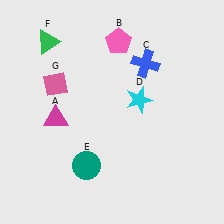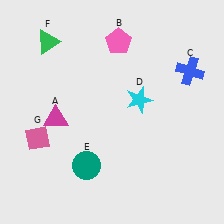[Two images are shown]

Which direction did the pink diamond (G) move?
The pink diamond (G) moved down.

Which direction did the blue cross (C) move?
The blue cross (C) moved right.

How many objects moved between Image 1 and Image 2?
2 objects moved between the two images.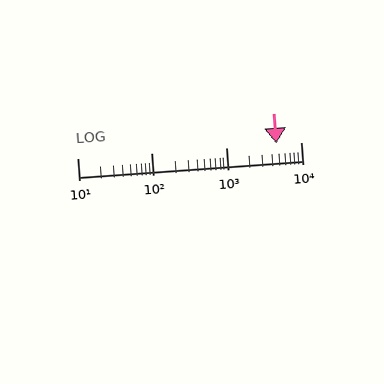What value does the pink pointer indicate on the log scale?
The pointer indicates approximately 4700.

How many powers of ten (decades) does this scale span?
The scale spans 3 decades, from 10 to 10000.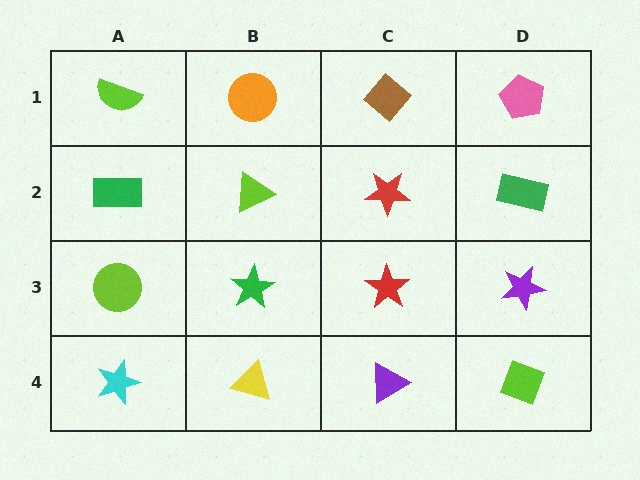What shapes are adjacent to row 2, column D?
A pink pentagon (row 1, column D), a purple star (row 3, column D), a red star (row 2, column C).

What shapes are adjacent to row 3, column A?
A green rectangle (row 2, column A), a cyan star (row 4, column A), a green star (row 3, column B).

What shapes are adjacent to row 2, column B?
An orange circle (row 1, column B), a green star (row 3, column B), a green rectangle (row 2, column A), a red star (row 2, column C).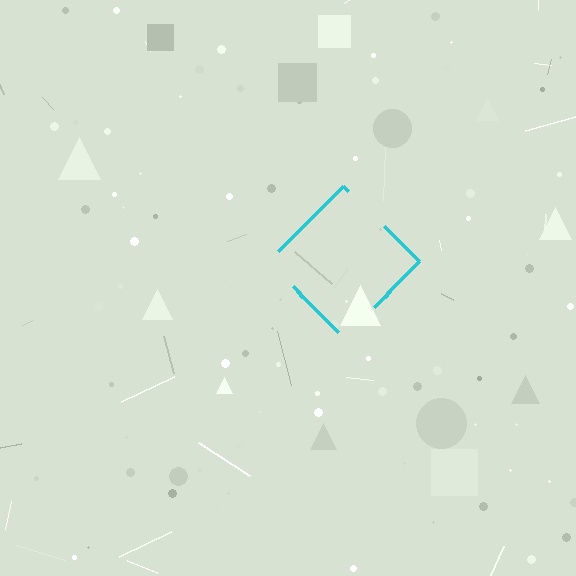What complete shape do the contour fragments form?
The contour fragments form a diamond.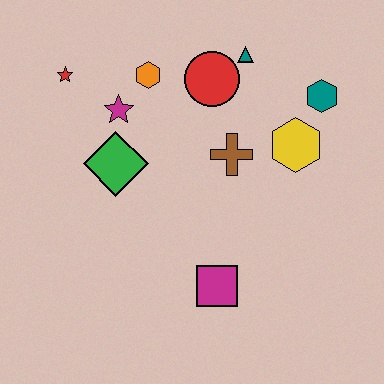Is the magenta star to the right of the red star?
Yes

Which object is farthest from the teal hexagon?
The red star is farthest from the teal hexagon.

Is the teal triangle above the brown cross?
Yes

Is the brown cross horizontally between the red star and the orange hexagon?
No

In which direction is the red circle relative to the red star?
The red circle is to the right of the red star.